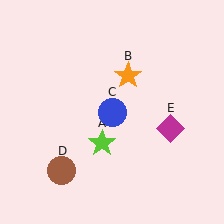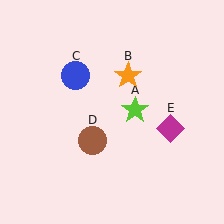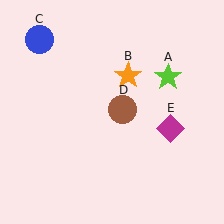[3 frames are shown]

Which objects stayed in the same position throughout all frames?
Orange star (object B) and magenta diamond (object E) remained stationary.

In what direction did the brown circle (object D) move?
The brown circle (object D) moved up and to the right.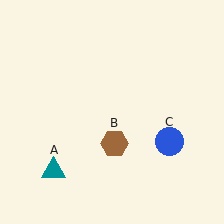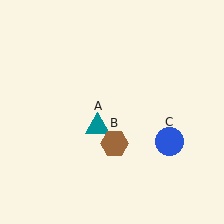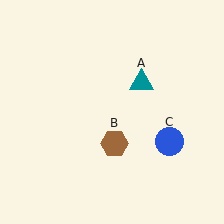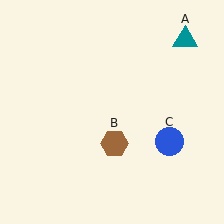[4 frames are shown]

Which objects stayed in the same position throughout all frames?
Brown hexagon (object B) and blue circle (object C) remained stationary.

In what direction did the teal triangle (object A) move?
The teal triangle (object A) moved up and to the right.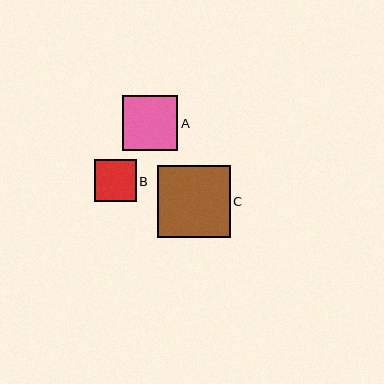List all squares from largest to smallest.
From largest to smallest: C, A, B.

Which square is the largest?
Square C is the largest with a size of approximately 73 pixels.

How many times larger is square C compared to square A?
Square C is approximately 1.3 times the size of square A.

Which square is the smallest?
Square B is the smallest with a size of approximately 42 pixels.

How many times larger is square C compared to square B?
Square C is approximately 1.7 times the size of square B.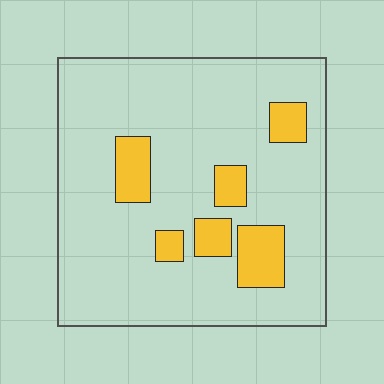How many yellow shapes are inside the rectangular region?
6.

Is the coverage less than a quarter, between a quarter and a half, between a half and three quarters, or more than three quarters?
Less than a quarter.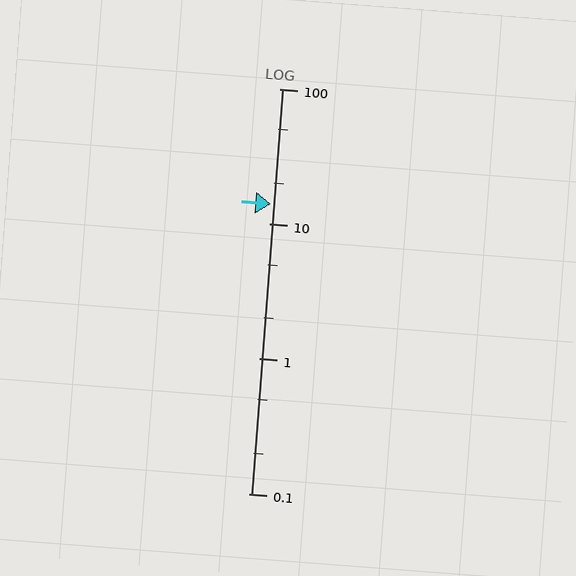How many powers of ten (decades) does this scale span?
The scale spans 3 decades, from 0.1 to 100.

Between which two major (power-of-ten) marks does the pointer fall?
The pointer is between 10 and 100.